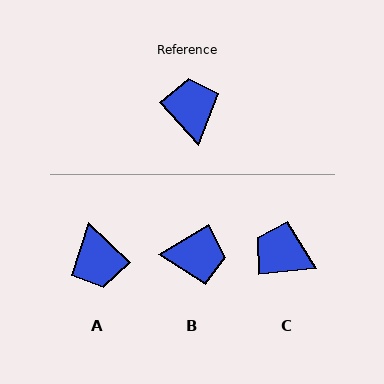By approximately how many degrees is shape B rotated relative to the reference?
Approximately 101 degrees clockwise.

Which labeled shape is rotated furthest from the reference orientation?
A, about 176 degrees away.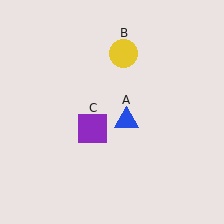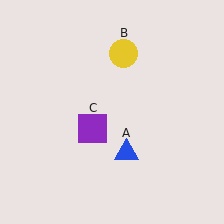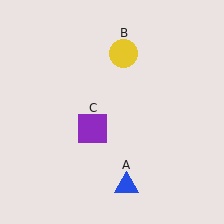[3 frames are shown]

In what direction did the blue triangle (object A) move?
The blue triangle (object A) moved down.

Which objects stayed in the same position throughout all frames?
Yellow circle (object B) and purple square (object C) remained stationary.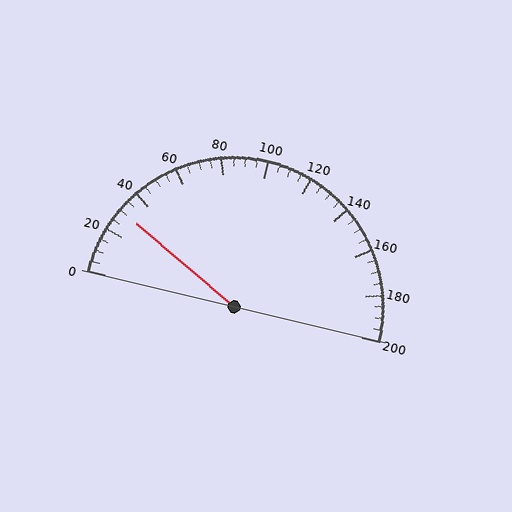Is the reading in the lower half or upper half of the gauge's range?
The reading is in the lower half of the range (0 to 200).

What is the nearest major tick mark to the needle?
The nearest major tick mark is 40.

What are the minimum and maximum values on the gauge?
The gauge ranges from 0 to 200.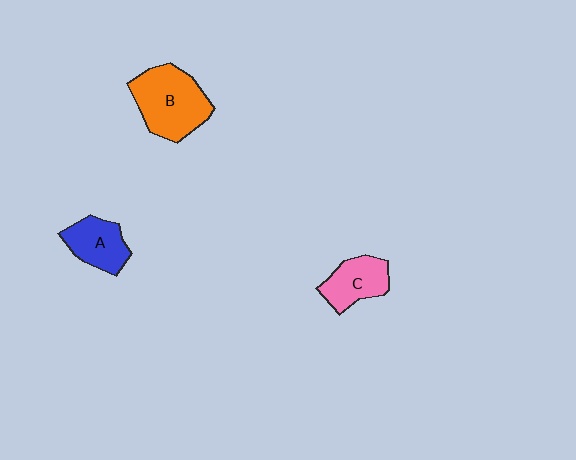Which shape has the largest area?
Shape B (orange).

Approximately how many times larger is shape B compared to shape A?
Approximately 1.6 times.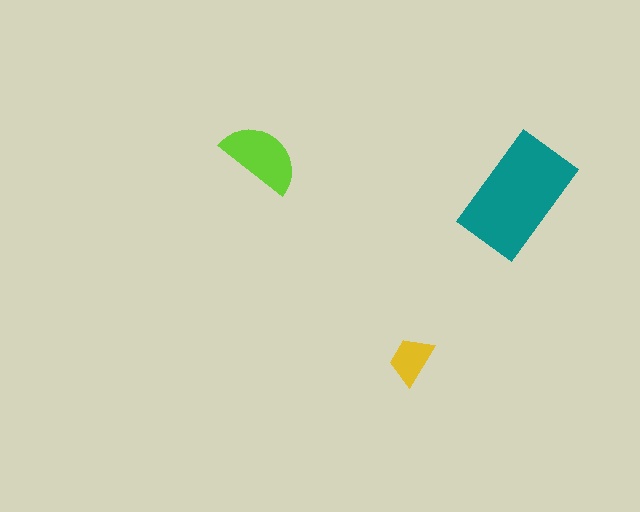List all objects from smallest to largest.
The yellow trapezoid, the lime semicircle, the teal rectangle.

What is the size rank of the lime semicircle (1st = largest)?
2nd.